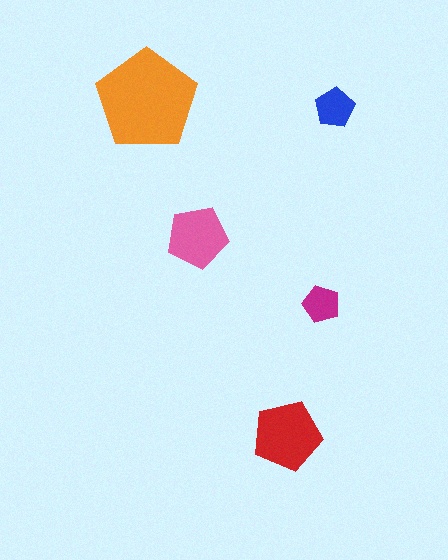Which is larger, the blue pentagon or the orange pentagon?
The orange one.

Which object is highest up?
The orange pentagon is topmost.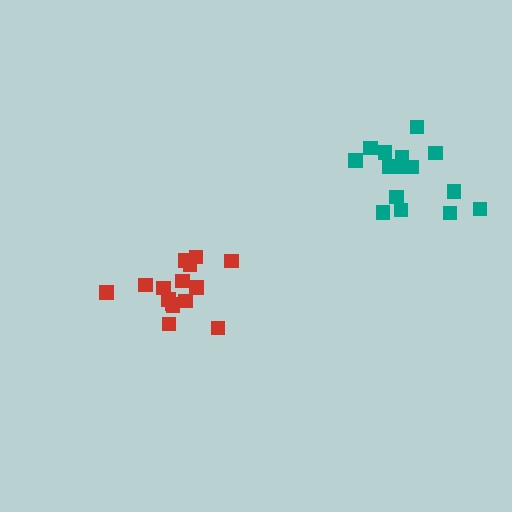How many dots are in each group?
Group 1: 15 dots, Group 2: 15 dots (30 total).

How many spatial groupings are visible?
There are 2 spatial groupings.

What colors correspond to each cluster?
The clusters are colored: red, teal.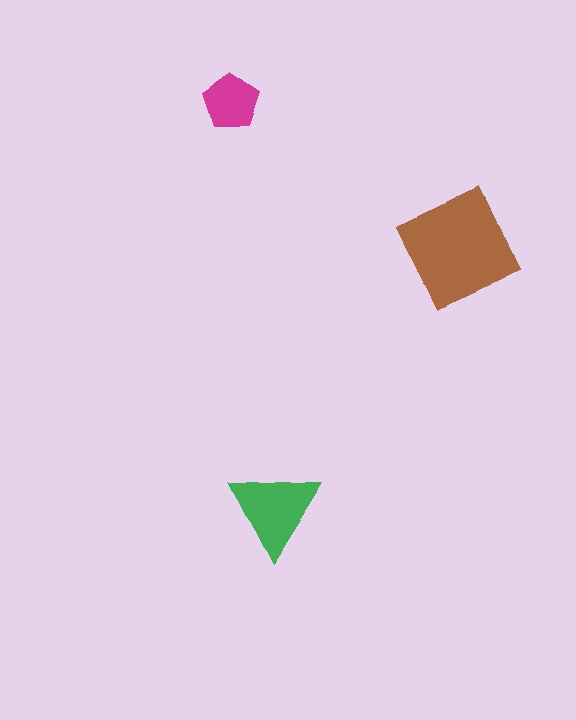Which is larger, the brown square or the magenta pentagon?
The brown square.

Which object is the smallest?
The magenta pentagon.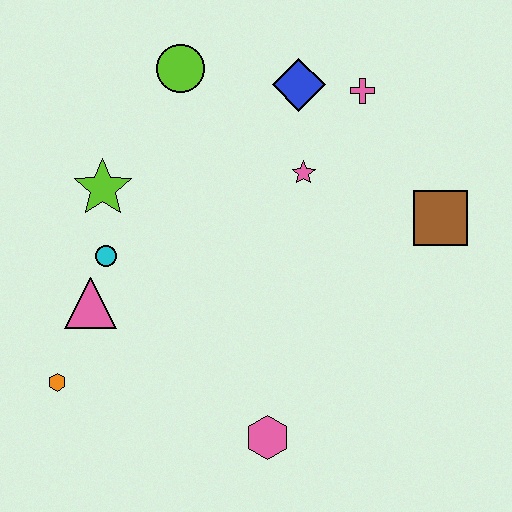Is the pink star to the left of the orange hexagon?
No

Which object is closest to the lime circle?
The blue diamond is closest to the lime circle.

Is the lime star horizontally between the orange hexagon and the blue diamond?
Yes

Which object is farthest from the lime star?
The brown square is farthest from the lime star.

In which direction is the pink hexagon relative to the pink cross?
The pink hexagon is below the pink cross.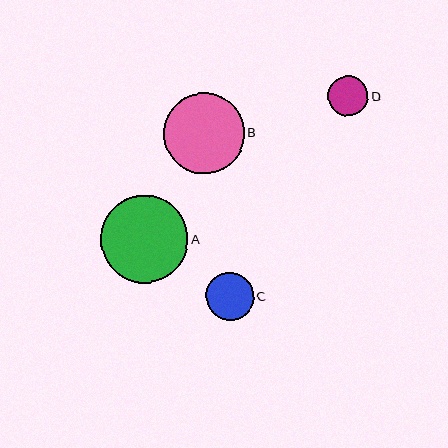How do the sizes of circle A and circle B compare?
Circle A and circle B are approximately the same size.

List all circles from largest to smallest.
From largest to smallest: A, B, C, D.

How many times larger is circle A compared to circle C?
Circle A is approximately 1.8 times the size of circle C.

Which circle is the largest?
Circle A is the largest with a size of approximately 88 pixels.